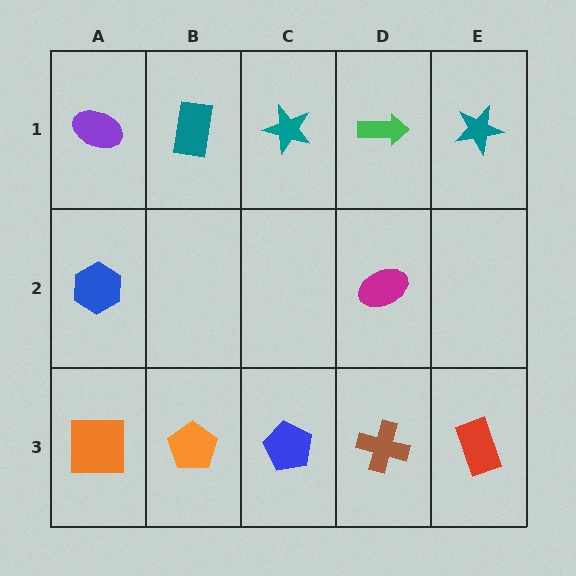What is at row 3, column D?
A brown cross.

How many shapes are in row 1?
5 shapes.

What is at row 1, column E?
A teal star.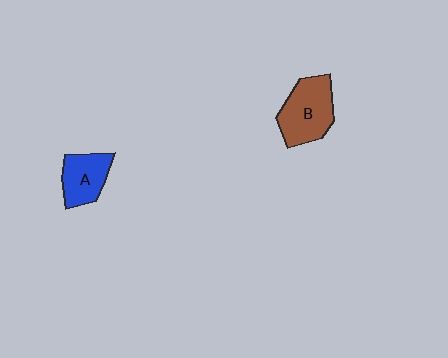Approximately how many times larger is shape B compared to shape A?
Approximately 1.4 times.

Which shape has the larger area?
Shape B (brown).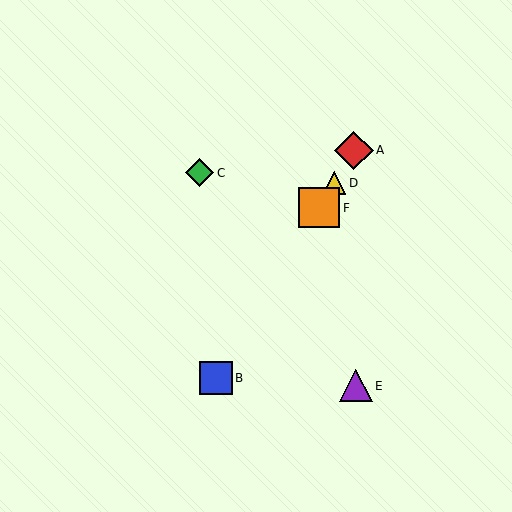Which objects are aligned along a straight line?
Objects A, B, D, F are aligned along a straight line.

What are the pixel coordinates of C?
Object C is at (200, 173).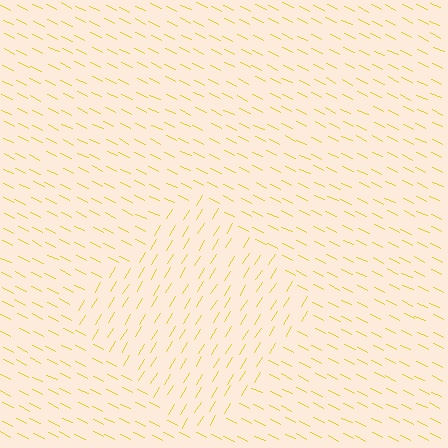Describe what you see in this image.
The image is filled with small yellow line segments. A diamond region in the image has lines oriented differently from the surrounding lines, creating a visible texture boundary.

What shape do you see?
I see a diamond.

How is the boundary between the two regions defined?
The boundary is defined purely by a change in line orientation (approximately 84 degrees difference). All lines are the same color and thickness.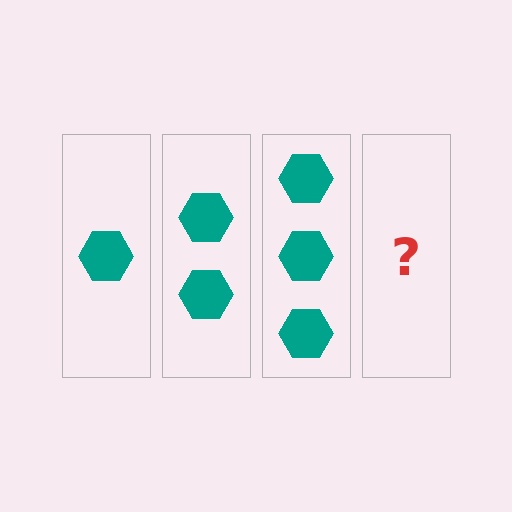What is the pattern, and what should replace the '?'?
The pattern is that each step adds one more hexagon. The '?' should be 4 hexagons.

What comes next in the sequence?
The next element should be 4 hexagons.